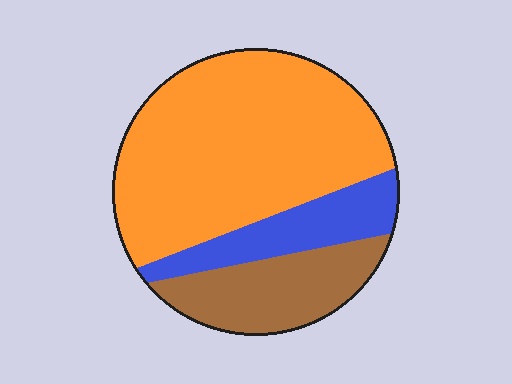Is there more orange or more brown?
Orange.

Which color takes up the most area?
Orange, at roughly 60%.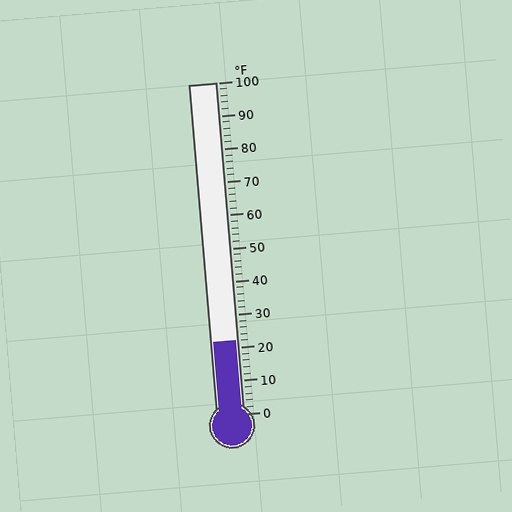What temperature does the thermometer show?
The thermometer shows approximately 22°F.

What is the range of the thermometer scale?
The thermometer scale ranges from 0°F to 100°F.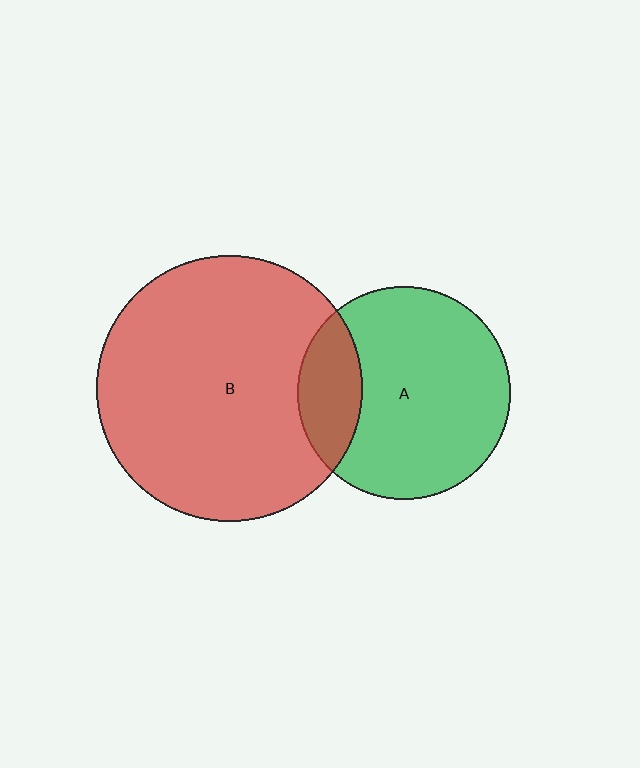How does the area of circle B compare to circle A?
Approximately 1.6 times.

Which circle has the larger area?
Circle B (red).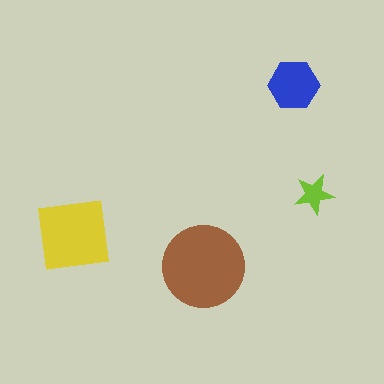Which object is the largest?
The brown circle.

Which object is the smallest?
The lime star.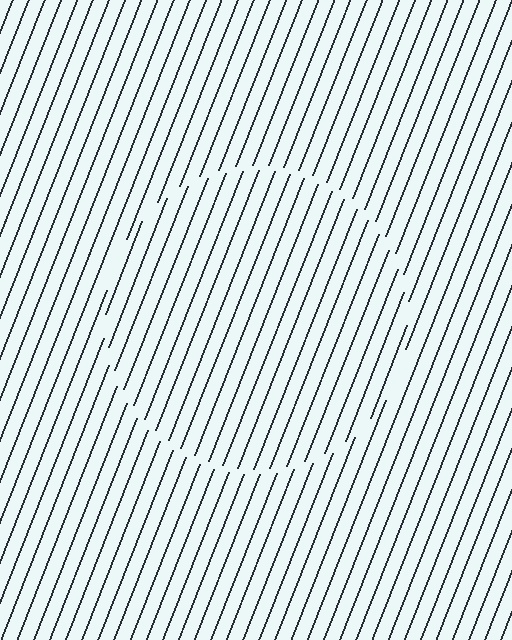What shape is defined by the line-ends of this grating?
An illusory circle. The interior of the shape contains the same grating, shifted by half a period — the contour is defined by the phase discontinuity where line-ends from the inner and outer gratings abut.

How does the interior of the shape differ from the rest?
The interior of the shape contains the same grating, shifted by half a period — the contour is defined by the phase discontinuity where line-ends from the inner and outer gratings abut.